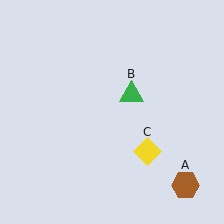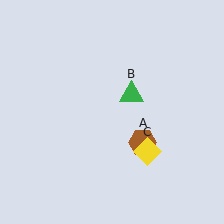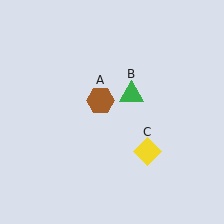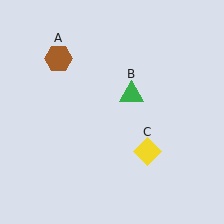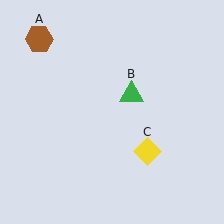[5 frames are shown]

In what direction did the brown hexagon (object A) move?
The brown hexagon (object A) moved up and to the left.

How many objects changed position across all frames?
1 object changed position: brown hexagon (object A).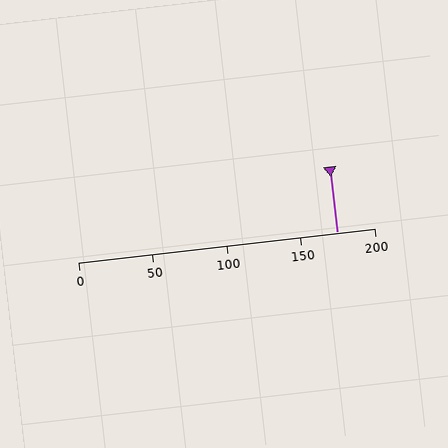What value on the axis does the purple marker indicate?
The marker indicates approximately 175.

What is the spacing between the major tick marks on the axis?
The major ticks are spaced 50 apart.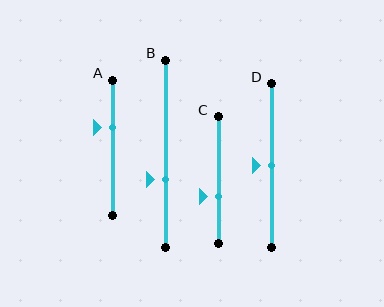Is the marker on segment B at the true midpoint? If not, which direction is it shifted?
No, the marker on segment B is shifted downward by about 14% of the segment length.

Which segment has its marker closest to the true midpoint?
Segment D has its marker closest to the true midpoint.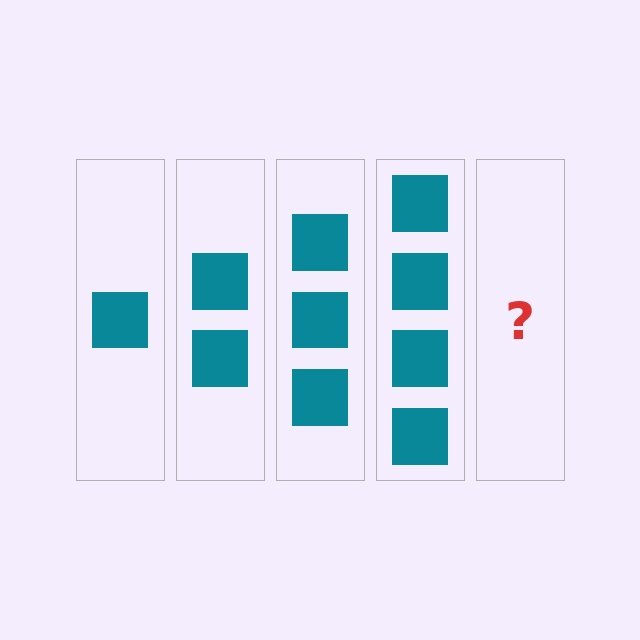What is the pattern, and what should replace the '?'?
The pattern is that each step adds one more square. The '?' should be 5 squares.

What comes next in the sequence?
The next element should be 5 squares.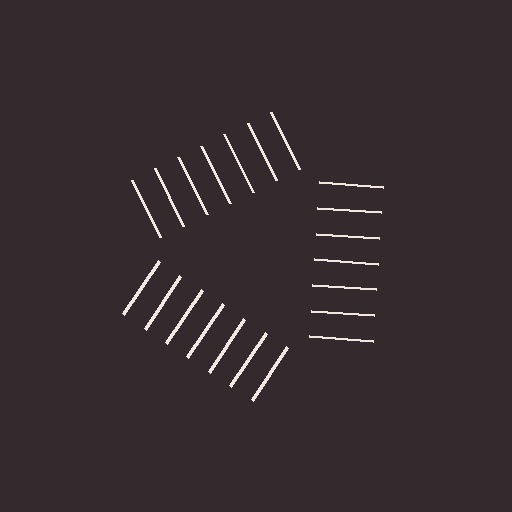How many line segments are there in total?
21 — 7 along each of the 3 edges.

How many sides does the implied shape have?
3 sides — the line-ends trace a triangle.